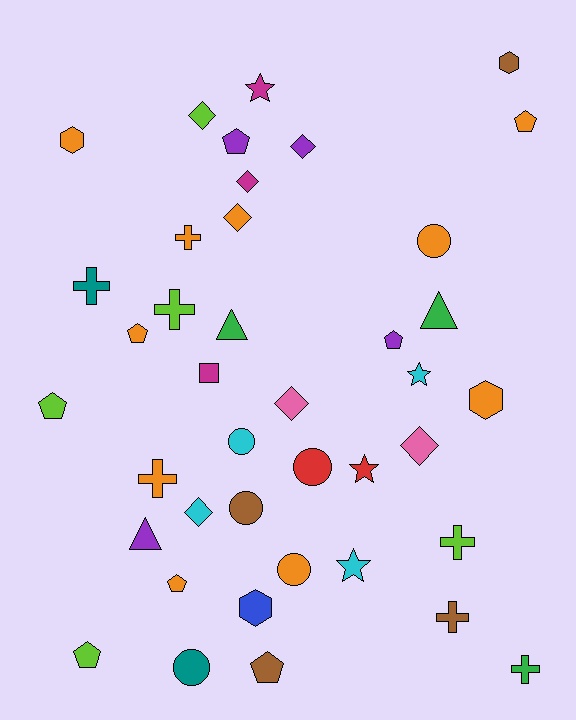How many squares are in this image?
There is 1 square.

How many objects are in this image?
There are 40 objects.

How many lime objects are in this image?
There are 5 lime objects.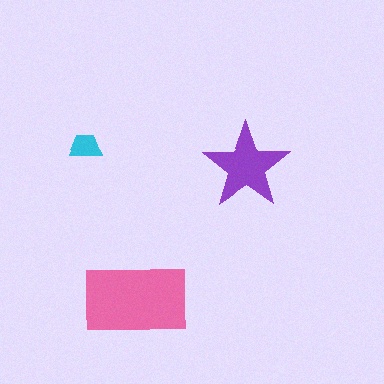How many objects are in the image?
There are 3 objects in the image.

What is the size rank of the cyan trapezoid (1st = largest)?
3rd.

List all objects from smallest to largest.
The cyan trapezoid, the purple star, the pink rectangle.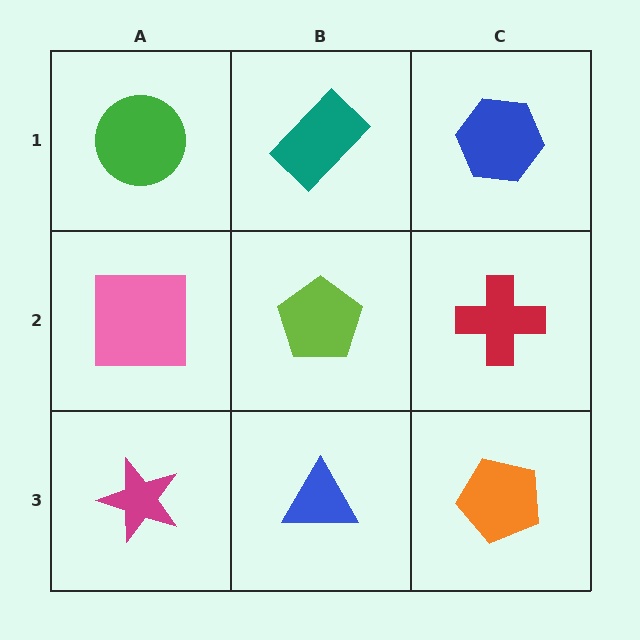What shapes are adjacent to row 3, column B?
A lime pentagon (row 2, column B), a magenta star (row 3, column A), an orange pentagon (row 3, column C).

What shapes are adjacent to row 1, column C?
A red cross (row 2, column C), a teal rectangle (row 1, column B).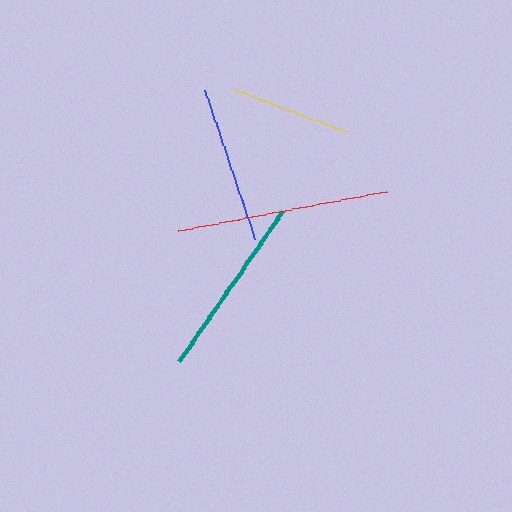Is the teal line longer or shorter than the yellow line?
The teal line is longer than the yellow line.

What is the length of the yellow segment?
The yellow segment is approximately 119 pixels long.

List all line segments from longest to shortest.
From longest to shortest: red, teal, blue, yellow.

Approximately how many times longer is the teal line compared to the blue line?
The teal line is approximately 1.2 times the length of the blue line.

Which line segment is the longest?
The red line is the longest at approximately 213 pixels.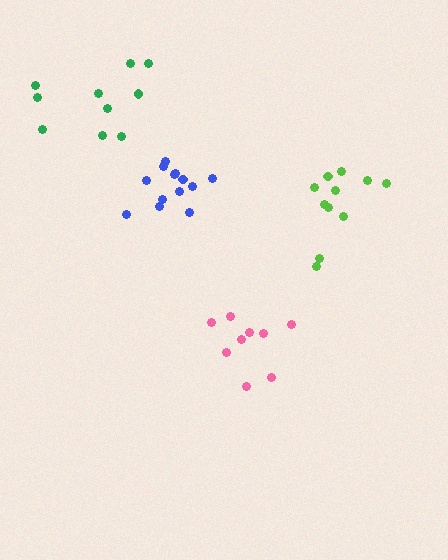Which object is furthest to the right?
The lime cluster is rightmost.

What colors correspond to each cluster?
The clusters are colored: green, lime, pink, blue.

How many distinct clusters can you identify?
There are 4 distinct clusters.